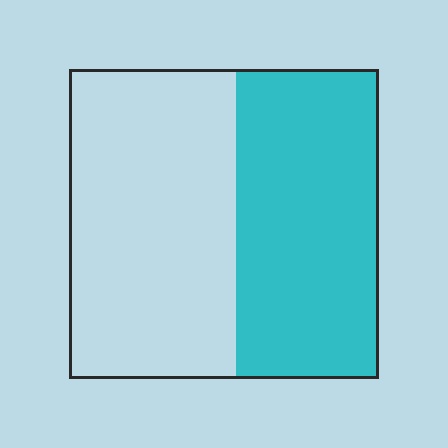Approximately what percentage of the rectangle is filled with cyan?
Approximately 45%.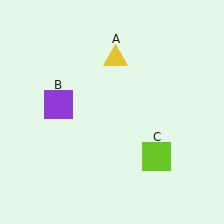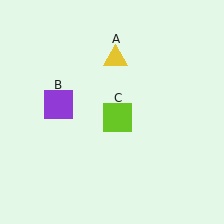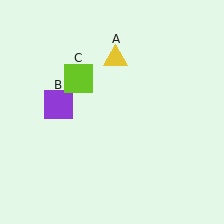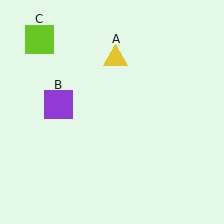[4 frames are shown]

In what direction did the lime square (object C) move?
The lime square (object C) moved up and to the left.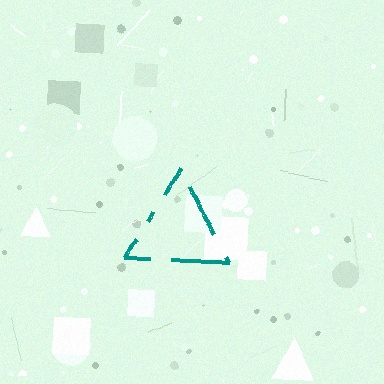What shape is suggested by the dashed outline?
The dashed outline suggests a triangle.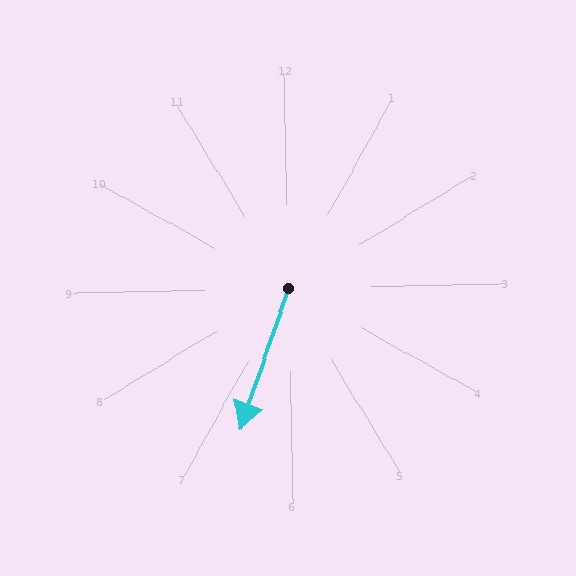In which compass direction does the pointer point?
South.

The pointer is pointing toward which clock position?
Roughly 7 o'clock.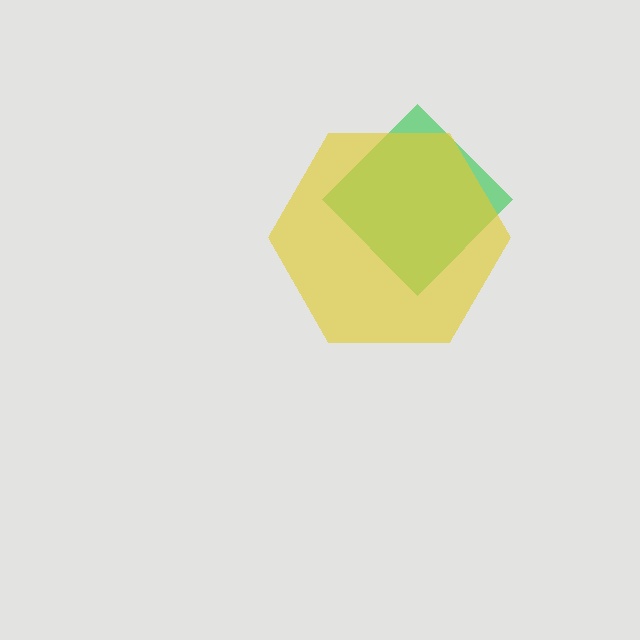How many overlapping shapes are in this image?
There are 2 overlapping shapes in the image.